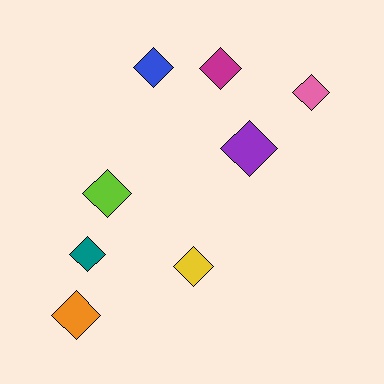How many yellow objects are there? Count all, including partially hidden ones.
There is 1 yellow object.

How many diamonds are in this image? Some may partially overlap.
There are 8 diamonds.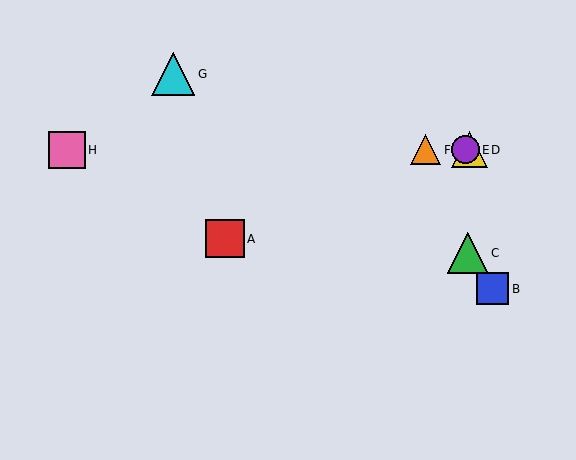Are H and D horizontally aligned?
Yes, both are at y≈150.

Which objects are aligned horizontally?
Objects D, E, F, H are aligned horizontally.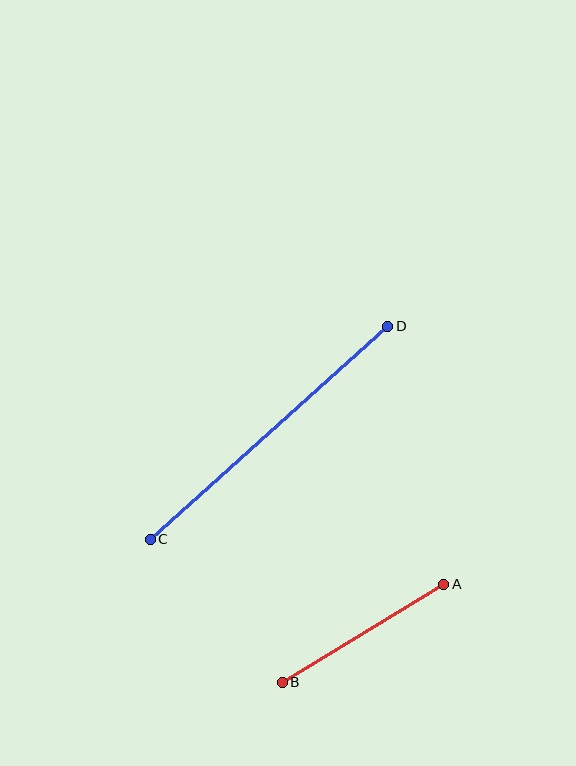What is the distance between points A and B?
The distance is approximately 189 pixels.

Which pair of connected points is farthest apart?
Points C and D are farthest apart.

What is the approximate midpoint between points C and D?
The midpoint is at approximately (269, 433) pixels.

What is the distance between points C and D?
The distance is approximately 319 pixels.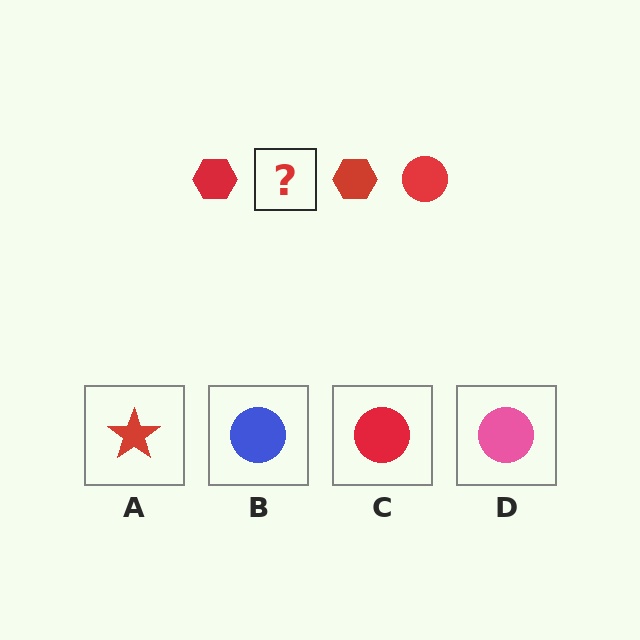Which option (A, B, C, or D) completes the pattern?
C.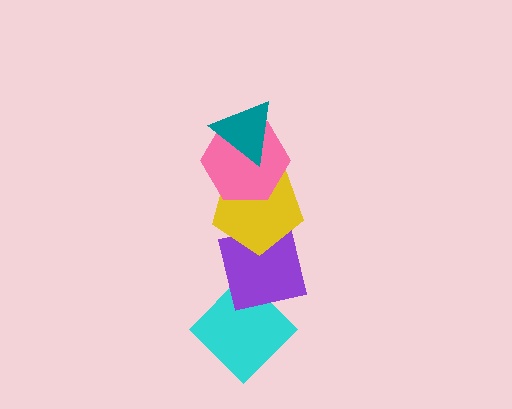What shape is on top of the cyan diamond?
The purple square is on top of the cyan diamond.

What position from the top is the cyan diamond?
The cyan diamond is 5th from the top.